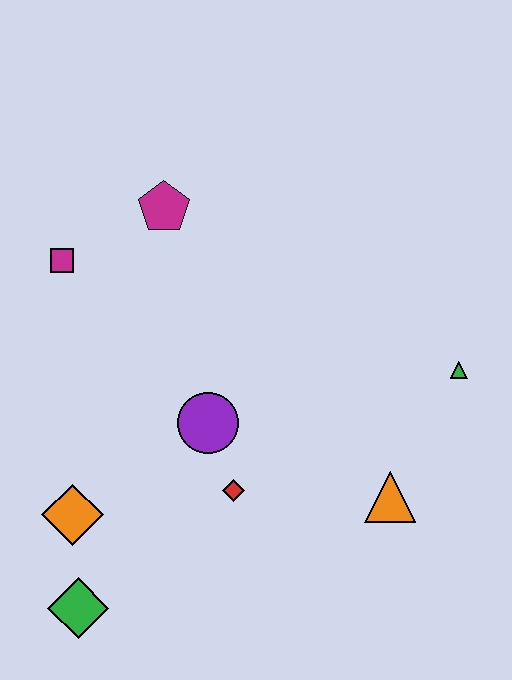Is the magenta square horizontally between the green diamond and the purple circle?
No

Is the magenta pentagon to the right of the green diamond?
Yes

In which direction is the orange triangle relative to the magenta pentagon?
The orange triangle is below the magenta pentagon.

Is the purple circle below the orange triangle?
No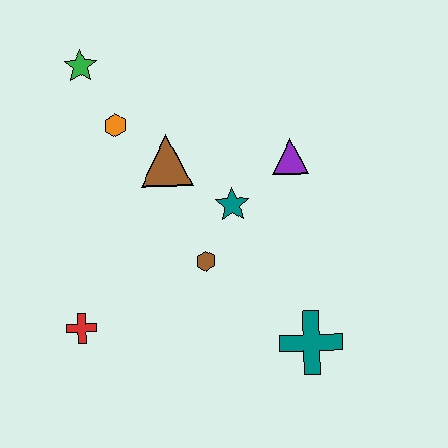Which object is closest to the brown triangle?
The orange hexagon is closest to the brown triangle.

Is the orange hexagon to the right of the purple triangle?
No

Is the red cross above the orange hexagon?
No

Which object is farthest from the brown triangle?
The teal cross is farthest from the brown triangle.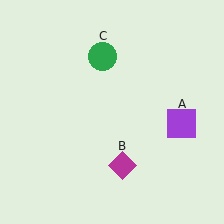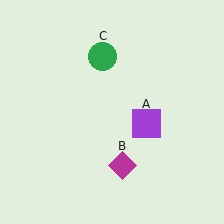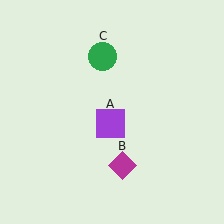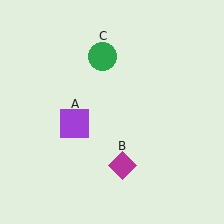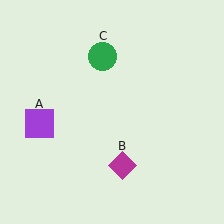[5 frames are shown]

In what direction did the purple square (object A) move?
The purple square (object A) moved left.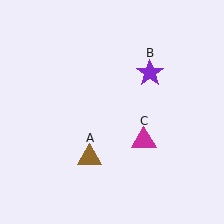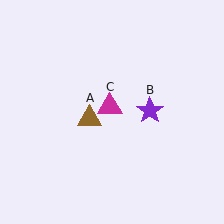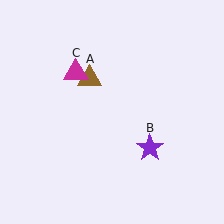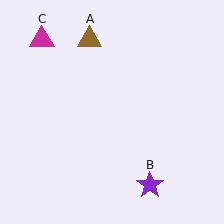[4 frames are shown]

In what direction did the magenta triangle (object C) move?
The magenta triangle (object C) moved up and to the left.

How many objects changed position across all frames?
3 objects changed position: brown triangle (object A), purple star (object B), magenta triangle (object C).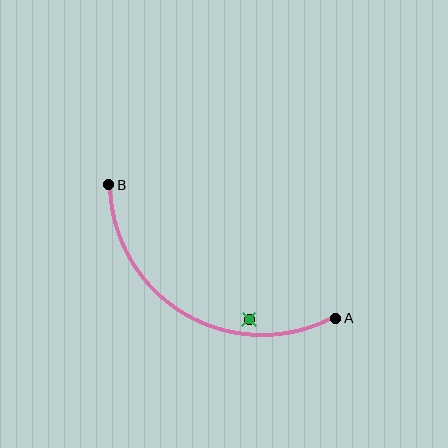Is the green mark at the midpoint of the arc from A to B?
No — the green mark does not lie on the arc at all. It sits slightly inside the curve.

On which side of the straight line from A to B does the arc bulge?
The arc bulges below the straight line connecting A and B.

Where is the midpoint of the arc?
The arc midpoint is the point on the curve farthest from the straight line joining A and B. It sits below that line.